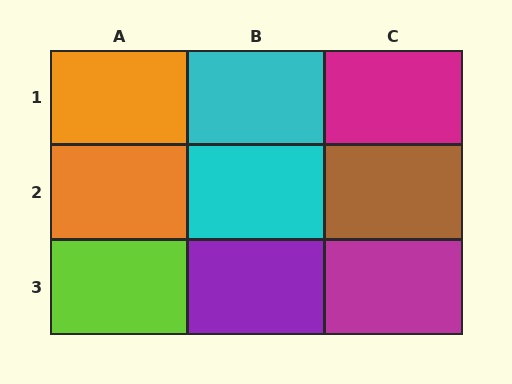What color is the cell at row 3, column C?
Magenta.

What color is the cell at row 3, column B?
Purple.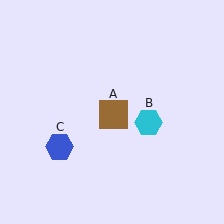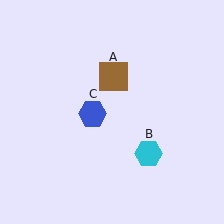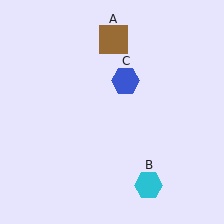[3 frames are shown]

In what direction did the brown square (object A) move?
The brown square (object A) moved up.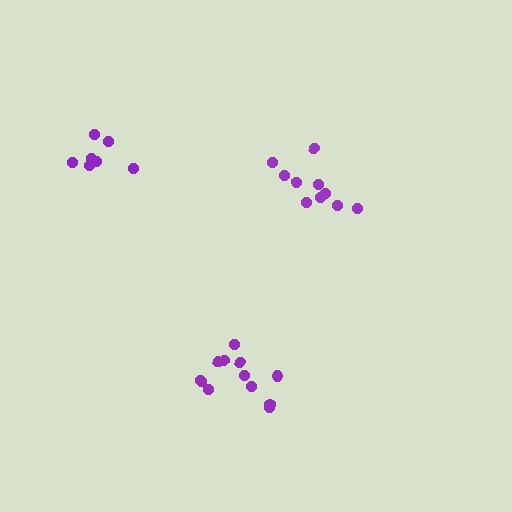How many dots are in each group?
Group 1: 10 dots, Group 2: 7 dots, Group 3: 12 dots (29 total).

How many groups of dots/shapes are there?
There are 3 groups.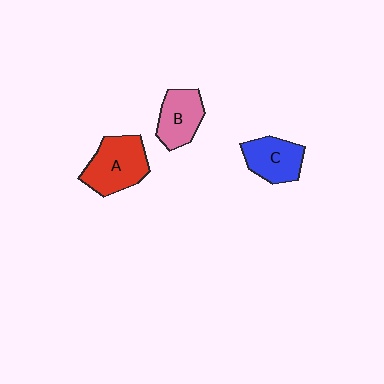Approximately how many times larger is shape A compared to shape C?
Approximately 1.3 times.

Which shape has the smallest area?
Shape B (pink).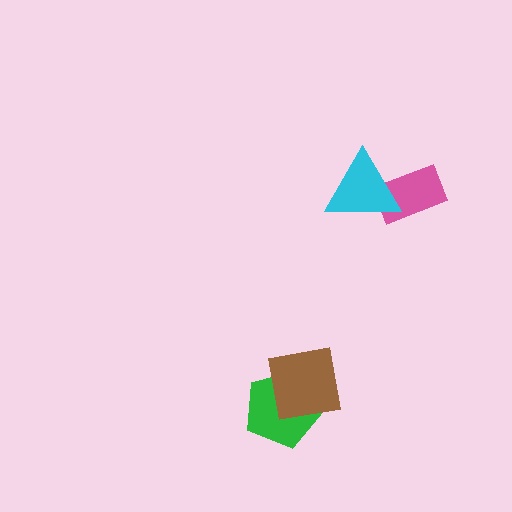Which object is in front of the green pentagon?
The brown square is in front of the green pentagon.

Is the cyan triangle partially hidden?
No, no other shape covers it.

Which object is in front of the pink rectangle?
The cyan triangle is in front of the pink rectangle.